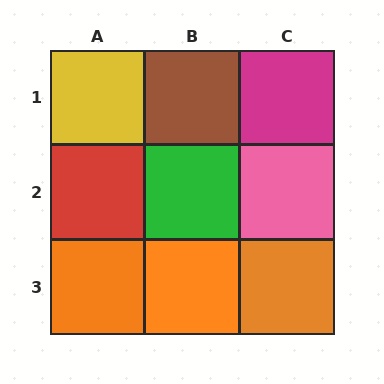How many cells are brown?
1 cell is brown.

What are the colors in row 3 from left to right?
Orange, orange, orange.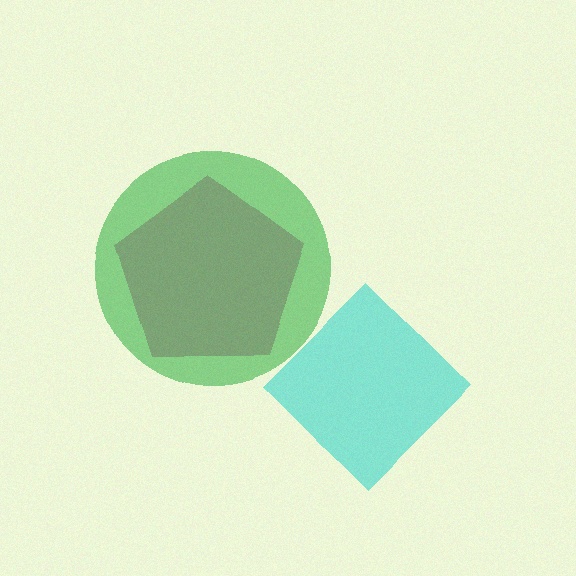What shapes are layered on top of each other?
The layered shapes are: a magenta pentagon, a cyan diamond, a green circle.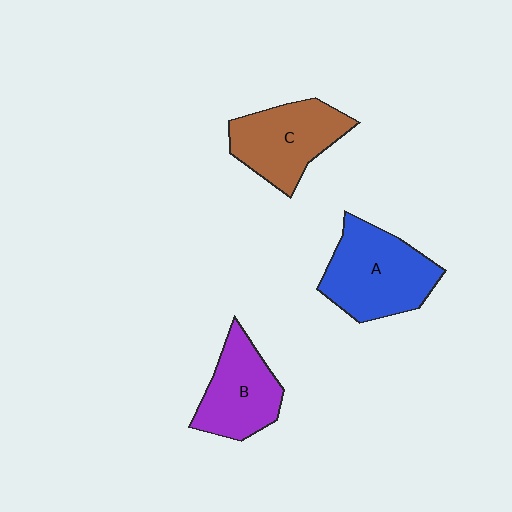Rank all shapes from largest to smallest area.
From largest to smallest: A (blue), C (brown), B (purple).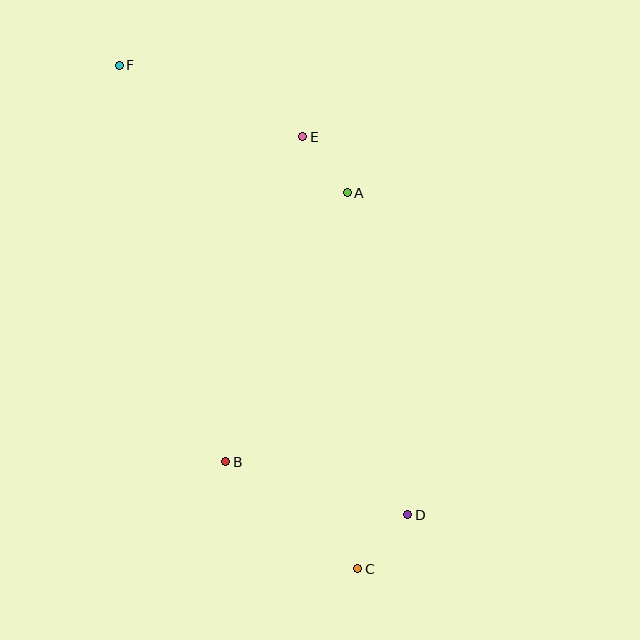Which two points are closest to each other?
Points A and E are closest to each other.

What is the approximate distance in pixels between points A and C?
The distance between A and C is approximately 376 pixels.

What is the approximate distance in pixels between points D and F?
The distance between D and F is approximately 534 pixels.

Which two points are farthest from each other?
Points C and F are farthest from each other.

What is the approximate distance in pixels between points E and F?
The distance between E and F is approximately 197 pixels.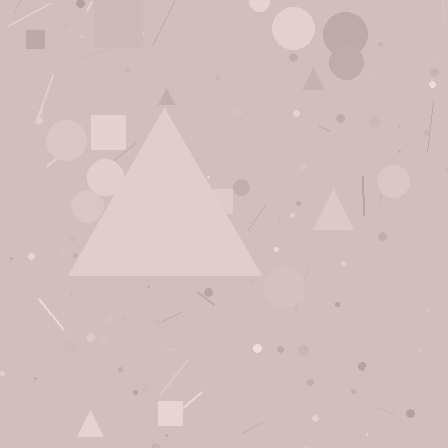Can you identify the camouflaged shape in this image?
The camouflaged shape is a triangle.